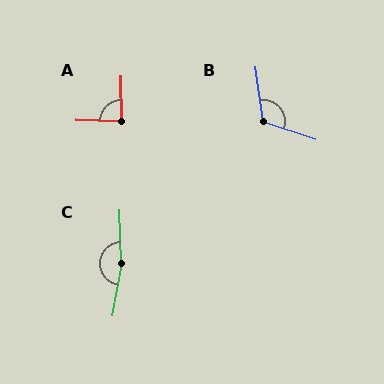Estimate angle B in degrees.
Approximately 116 degrees.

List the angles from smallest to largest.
A (87°), B (116°), C (168°).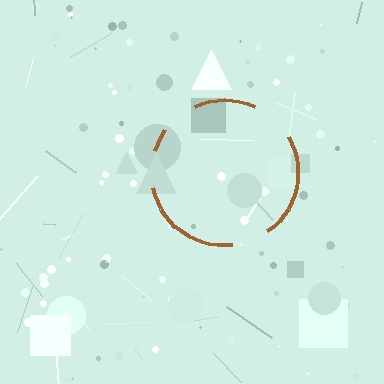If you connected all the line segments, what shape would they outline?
They would outline a circle.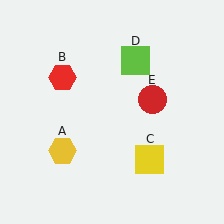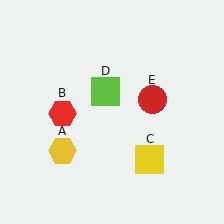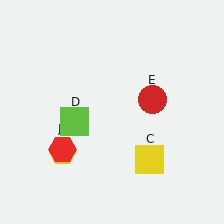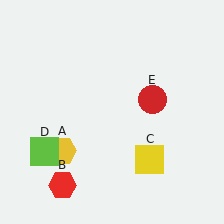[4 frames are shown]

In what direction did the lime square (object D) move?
The lime square (object D) moved down and to the left.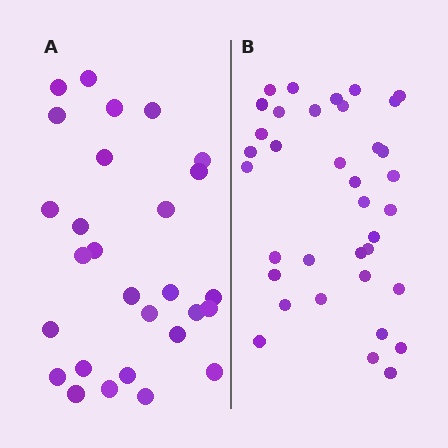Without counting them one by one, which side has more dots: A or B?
Region B (the right region) has more dots.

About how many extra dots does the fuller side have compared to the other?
Region B has roughly 8 or so more dots than region A.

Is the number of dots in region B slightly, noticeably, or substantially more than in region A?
Region B has noticeably more, but not dramatically so. The ratio is roughly 1.3 to 1.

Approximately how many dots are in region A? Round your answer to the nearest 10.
About 30 dots. (The exact count is 28, which rounds to 30.)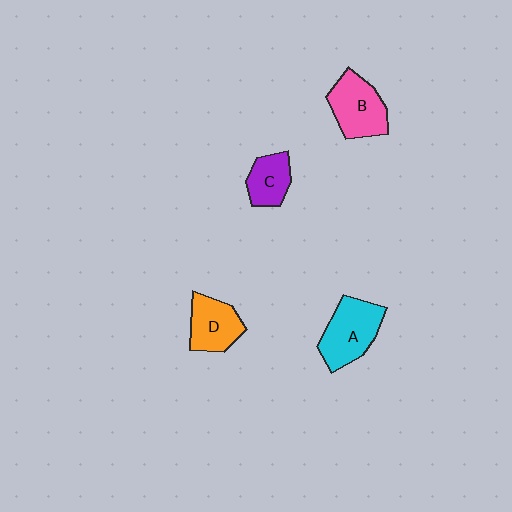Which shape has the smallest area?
Shape C (purple).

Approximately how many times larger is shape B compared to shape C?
Approximately 1.5 times.